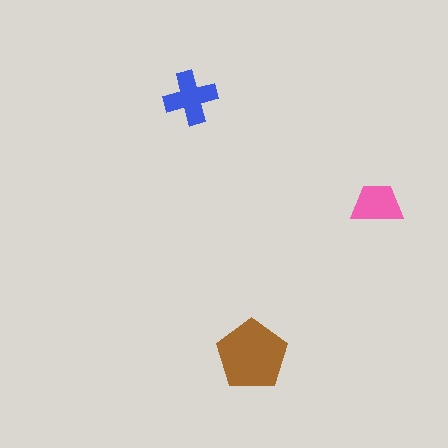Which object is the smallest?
The pink trapezoid.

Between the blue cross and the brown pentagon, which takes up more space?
The brown pentagon.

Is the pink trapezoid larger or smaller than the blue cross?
Smaller.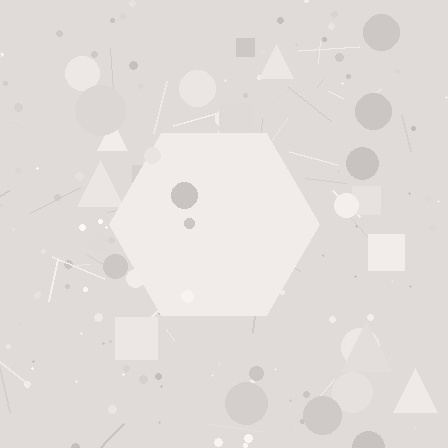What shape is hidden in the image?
A hexagon is hidden in the image.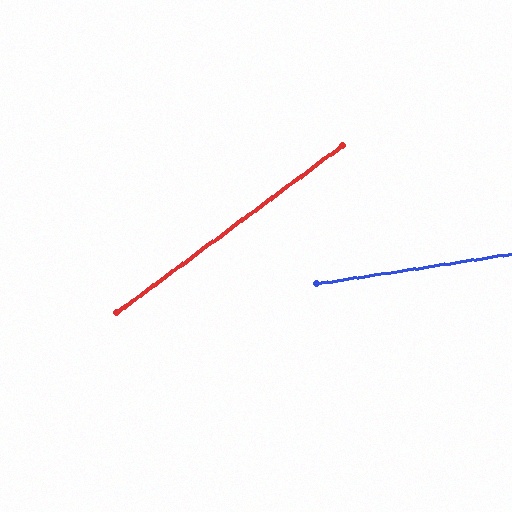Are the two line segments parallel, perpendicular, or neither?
Neither parallel nor perpendicular — they differ by about 28°.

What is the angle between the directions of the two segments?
Approximately 28 degrees.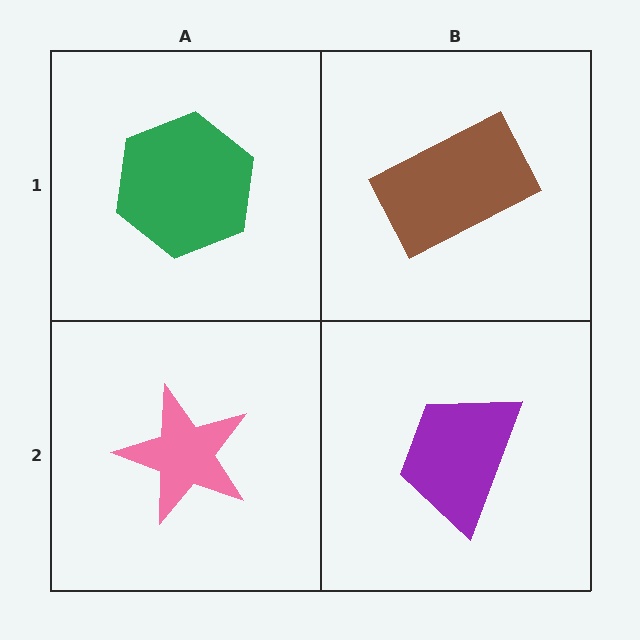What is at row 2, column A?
A pink star.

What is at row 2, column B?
A purple trapezoid.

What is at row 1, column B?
A brown rectangle.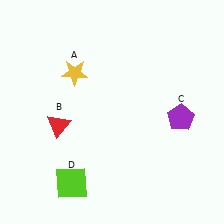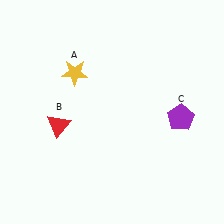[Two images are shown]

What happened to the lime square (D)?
The lime square (D) was removed in Image 2. It was in the bottom-left area of Image 1.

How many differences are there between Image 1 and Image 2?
There is 1 difference between the two images.